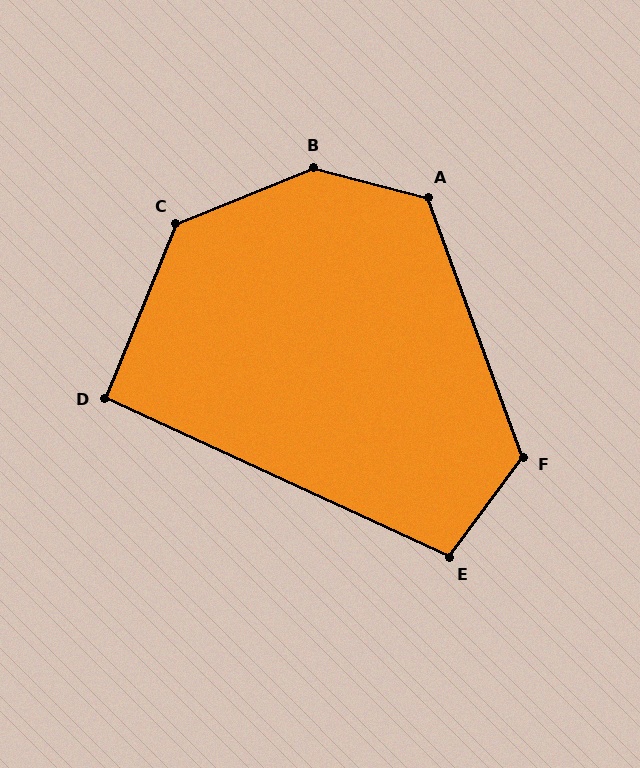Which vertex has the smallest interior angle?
D, at approximately 93 degrees.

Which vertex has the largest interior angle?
B, at approximately 144 degrees.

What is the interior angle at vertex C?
Approximately 134 degrees (obtuse).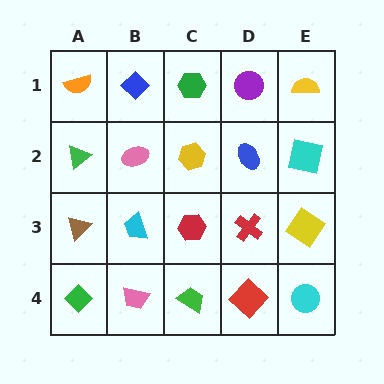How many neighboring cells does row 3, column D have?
4.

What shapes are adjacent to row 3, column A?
A green triangle (row 2, column A), a green diamond (row 4, column A), a cyan trapezoid (row 3, column B).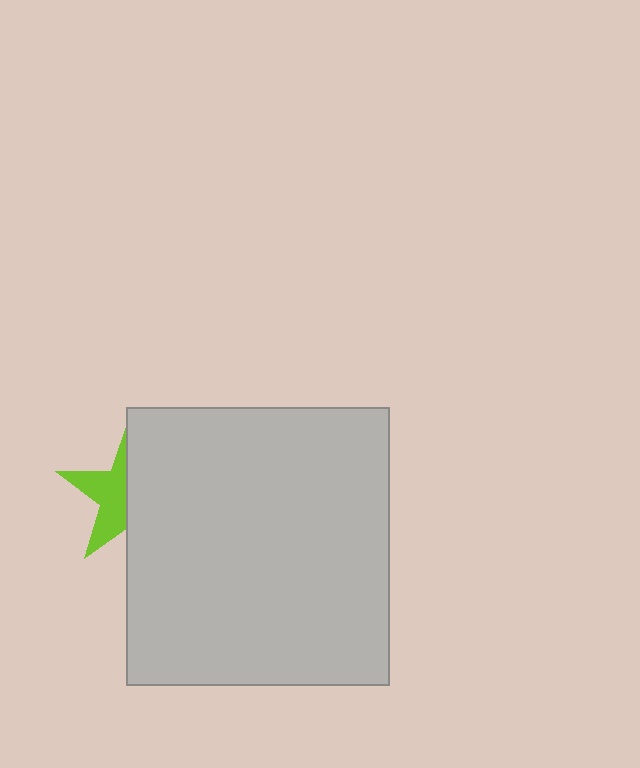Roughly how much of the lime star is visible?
A small part of it is visible (roughly 44%).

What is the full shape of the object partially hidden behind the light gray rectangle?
The partially hidden object is a lime star.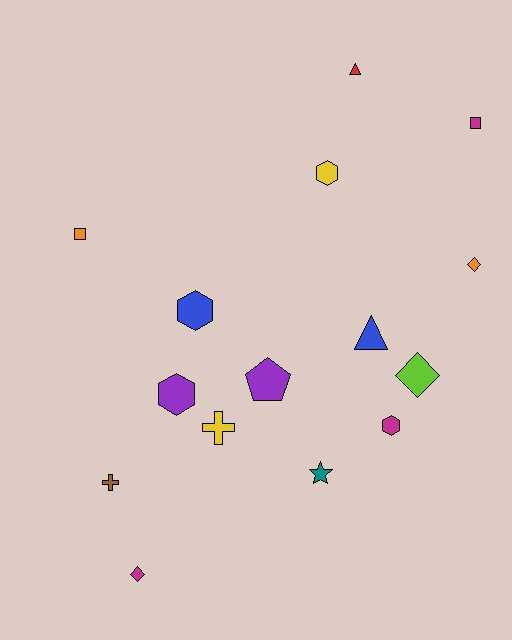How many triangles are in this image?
There are 2 triangles.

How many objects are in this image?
There are 15 objects.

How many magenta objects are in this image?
There are 3 magenta objects.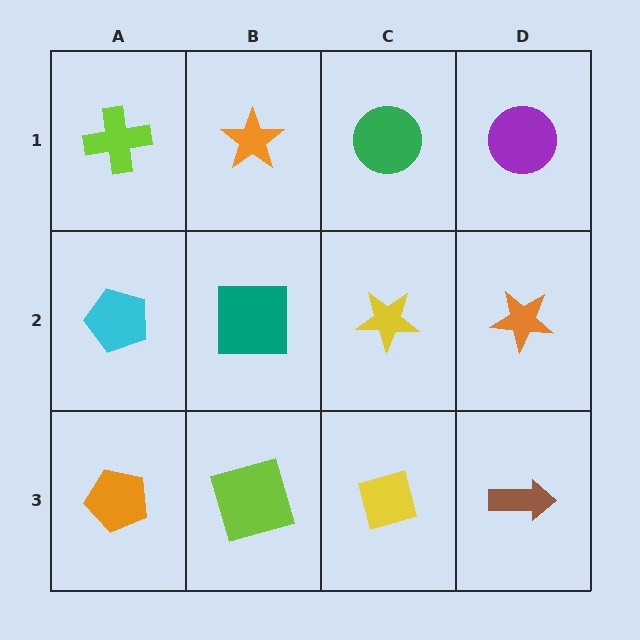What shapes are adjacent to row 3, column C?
A yellow star (row 2, column C), a lime square (row 3, column B), a brown arrow (row 3, column D).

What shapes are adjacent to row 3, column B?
A teal square (row 2, column B), an orange pentagon (row 3, column A), a yellow square (row 3, column C).